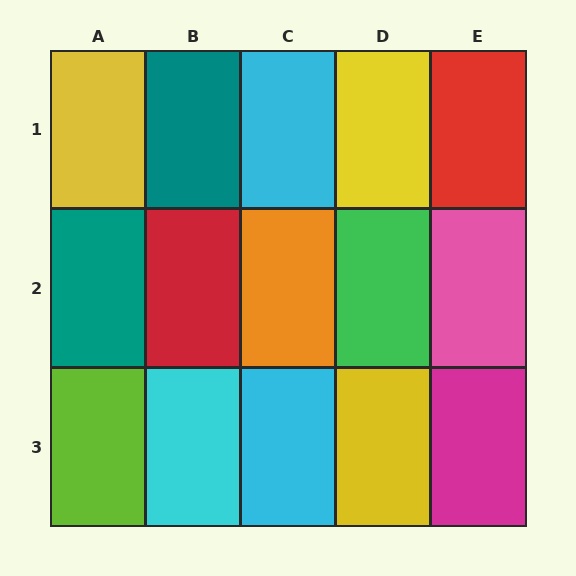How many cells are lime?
1 cell is lime.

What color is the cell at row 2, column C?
Orange.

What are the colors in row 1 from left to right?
Yellow, teal, cyan, yellow, red.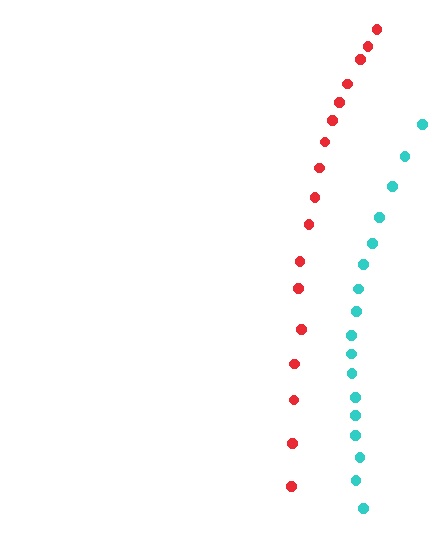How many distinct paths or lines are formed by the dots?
There are 2 distinct paths.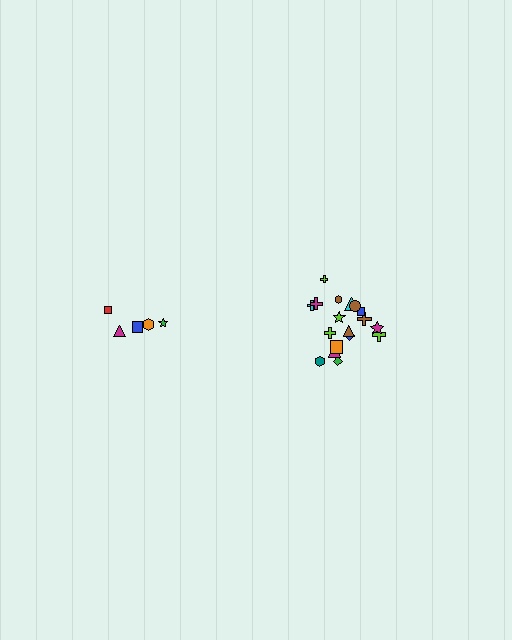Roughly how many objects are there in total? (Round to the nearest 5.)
Roughly 25 objects in total.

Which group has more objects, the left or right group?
The right group.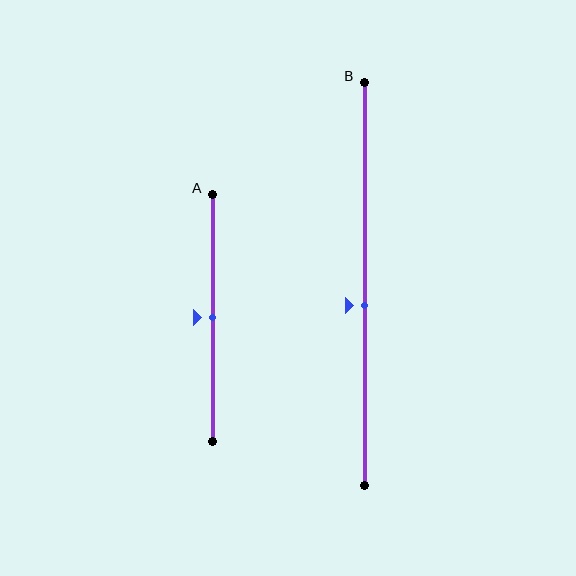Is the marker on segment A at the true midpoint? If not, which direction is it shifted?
Yes, the marker on segment A is at the true midpoint.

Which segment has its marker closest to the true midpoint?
Segment A has its marker closest to the true midpoint.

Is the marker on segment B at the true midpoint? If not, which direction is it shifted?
No, the marker on segment B is shifted downward by about 5% of the segment length.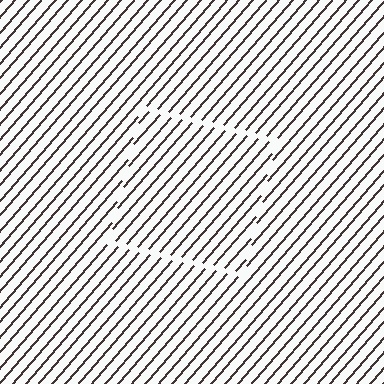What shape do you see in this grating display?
An illusory square. The interior of the shape contains the same grating, shifted by half a period — the contour is defined by the phase discontinuity where line-ends from the inner and outer gratings abut.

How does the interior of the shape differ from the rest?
The interior of the shape contains the same grating, shifted by half a period — the contour is defined by the phase discontinuity where line-ends from the inner and outer gratings abut.